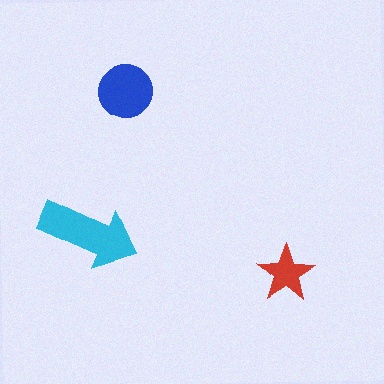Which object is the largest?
The cyan arrow.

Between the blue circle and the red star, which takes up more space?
The blue circle.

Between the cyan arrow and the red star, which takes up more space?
The cyan arrow.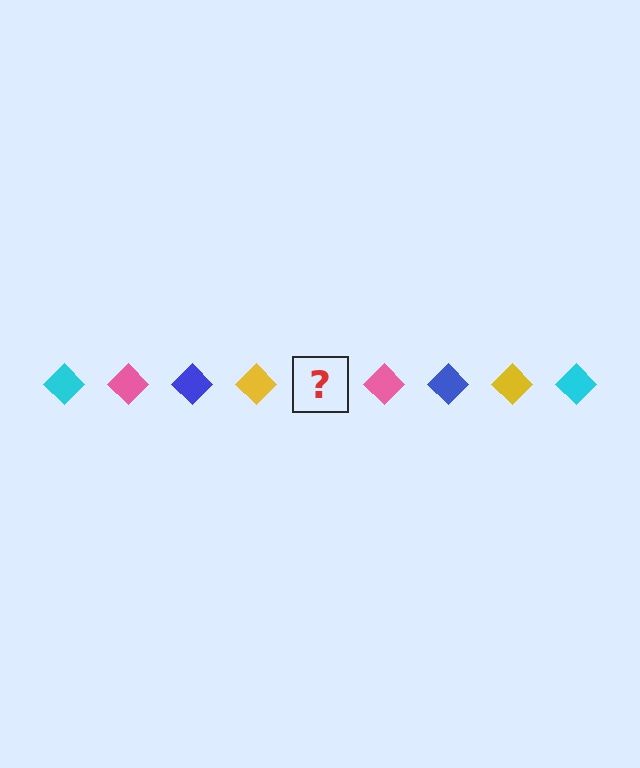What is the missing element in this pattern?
The missing element is a cyan diamond.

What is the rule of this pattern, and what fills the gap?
The rule is that the pattern cycles through cyan, pink, blue, yellow diamonds. The gap should be filled with a cyan diamond.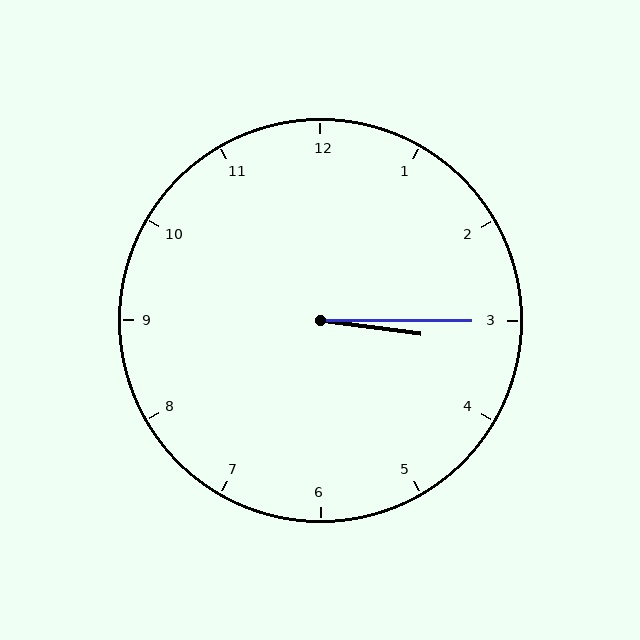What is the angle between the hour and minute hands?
Approximately 8 degrees.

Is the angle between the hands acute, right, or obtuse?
It is acute.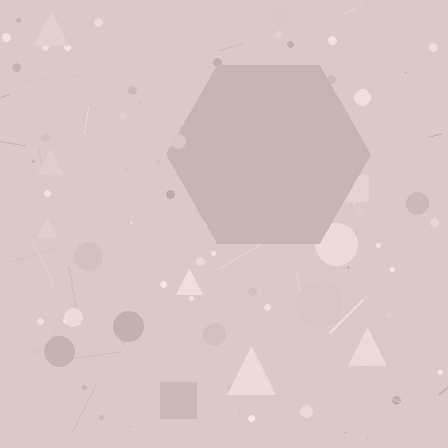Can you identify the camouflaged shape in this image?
The camouflaged shape is a hexagon.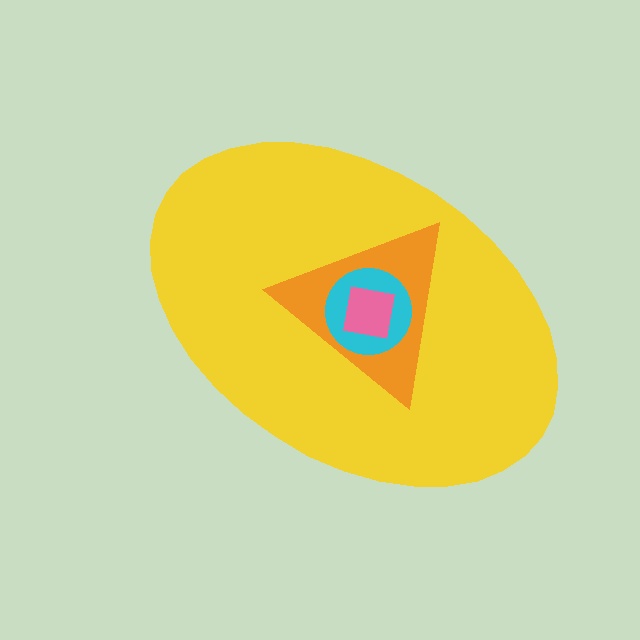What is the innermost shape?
The pink square.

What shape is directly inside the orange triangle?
The cyan circle.